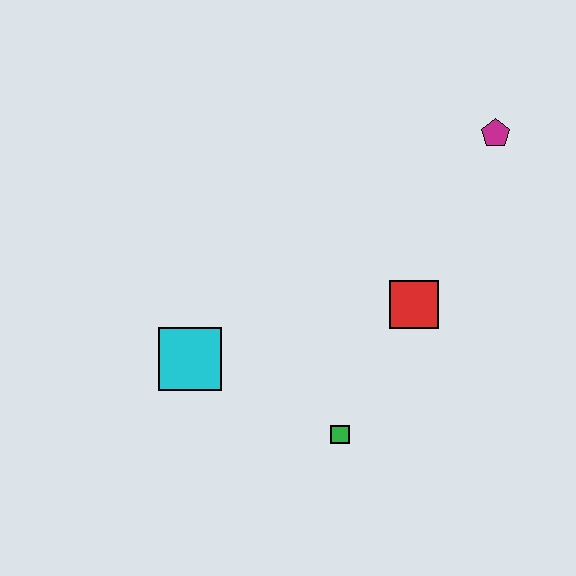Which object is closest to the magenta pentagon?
The red square is closest to the magenta pentagon.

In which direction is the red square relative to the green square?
The red square is above the green square.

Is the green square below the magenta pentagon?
Yes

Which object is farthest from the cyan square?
The magenta pentagon is farthest from the cyan square.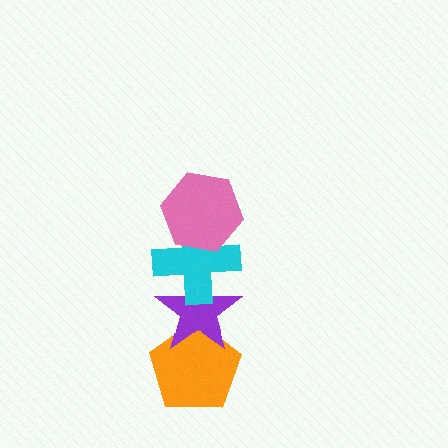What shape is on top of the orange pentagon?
The purple star is on top of the orange pentagon.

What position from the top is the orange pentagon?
The orange pentagon is 4th from the top.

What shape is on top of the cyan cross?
The pink hexagon is on top of the cyan cross.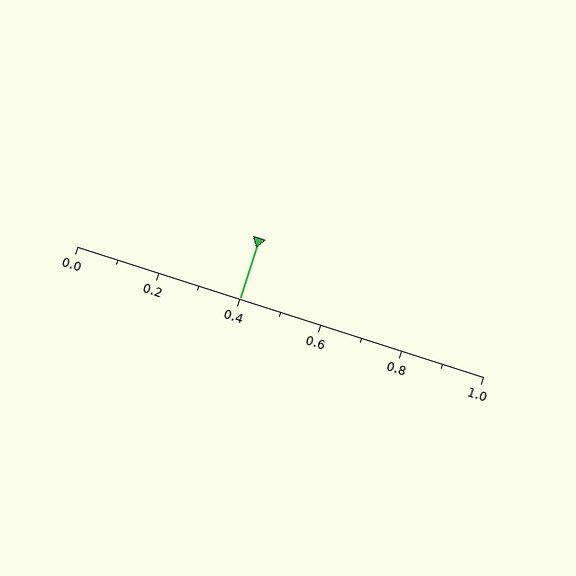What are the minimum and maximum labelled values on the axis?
The axis runs from 0.0 to 1.0.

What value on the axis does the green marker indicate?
The marker indicates approximately 0.4.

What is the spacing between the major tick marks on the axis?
The major ticks are spaced 0.2 apart.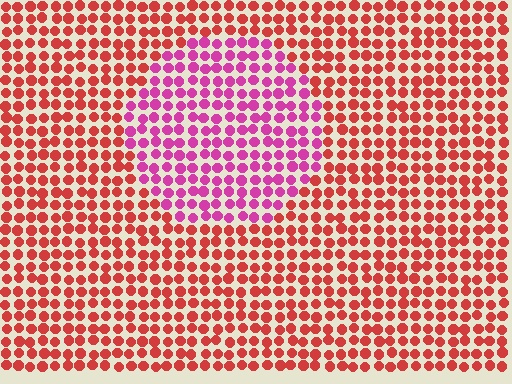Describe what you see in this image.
The image is filled with small red elements in a uniform arrangement. A circle-shaped region is visible where the elements are tinted to a slightly different hue, forming a subtle color boundary.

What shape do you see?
I see a circle.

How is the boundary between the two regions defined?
The boundary is defined purely by a slight shift in hue (about 43 degrees). Spacing, size, and orientation are identical on both sides.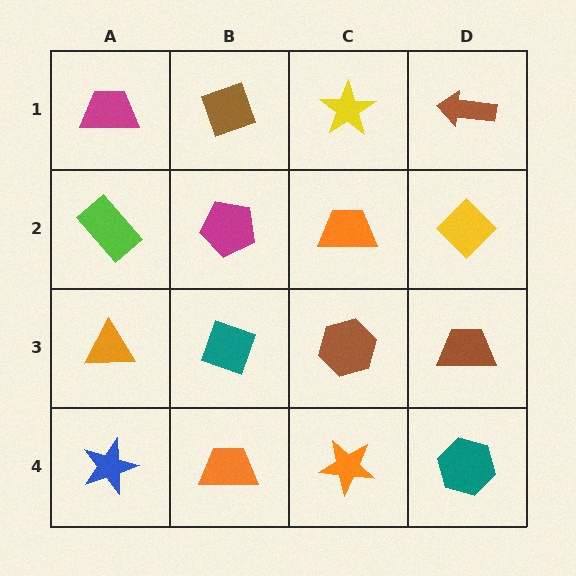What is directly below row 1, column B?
A magenta pentagon.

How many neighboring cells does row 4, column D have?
2.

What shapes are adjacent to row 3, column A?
A lime rectangle (row 2, column A), a blue star (row 4, column A), a teal diamond (row 3, column B).